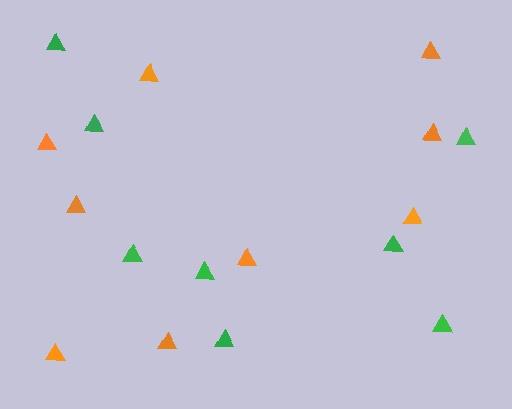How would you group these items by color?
There are 2 groups: one group of green triangles (8) and one group of orange triangles (9).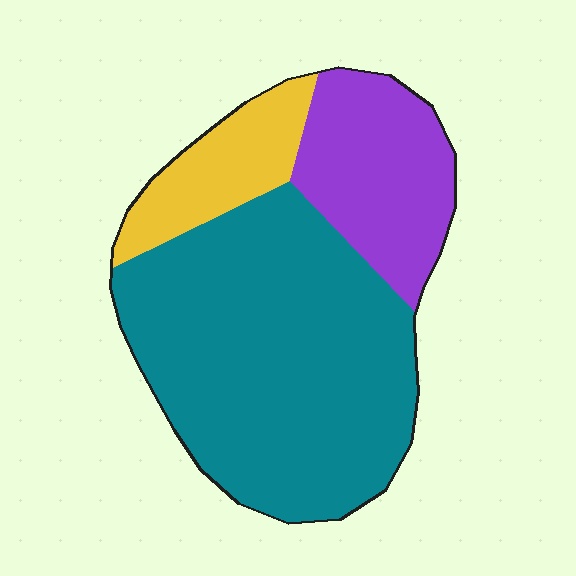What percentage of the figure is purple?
Purple takes up between a sixth and a third of the figure.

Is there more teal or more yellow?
Teal.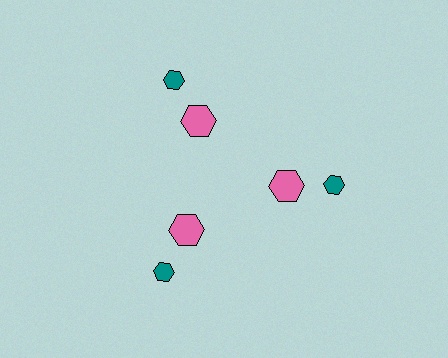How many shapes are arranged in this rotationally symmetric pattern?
There are 6 shapes, arranged in 3 groups of 2.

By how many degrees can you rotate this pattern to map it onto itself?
The pattern maps onto itself every 120 degrees of rotation.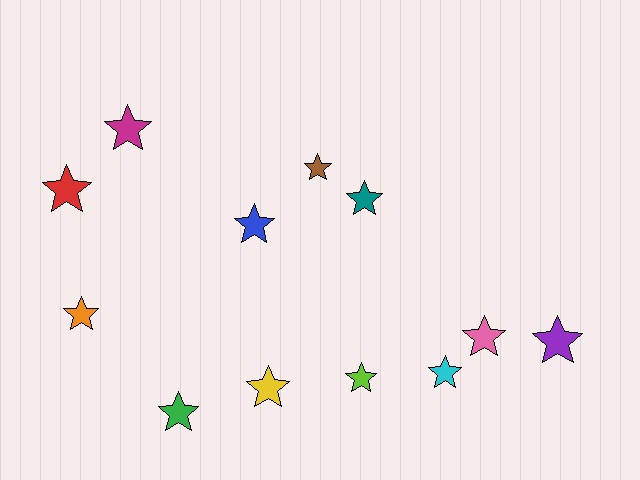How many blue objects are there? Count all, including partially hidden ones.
There is 1 blue object.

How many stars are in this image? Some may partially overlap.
There are 12 stars.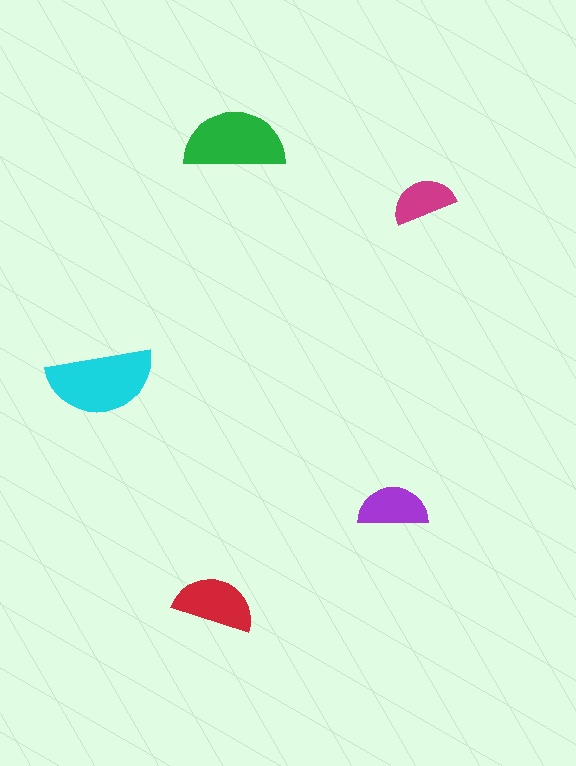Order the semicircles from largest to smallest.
the cyan one, the green one, the red one, the purple one, the magenta one.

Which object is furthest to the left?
The cyan semicircle is leftmost.